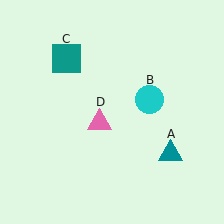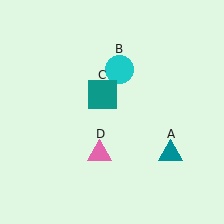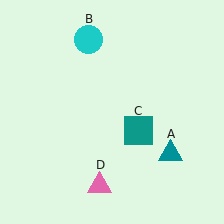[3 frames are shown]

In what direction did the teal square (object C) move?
The teal square (object C) moved down and to the right.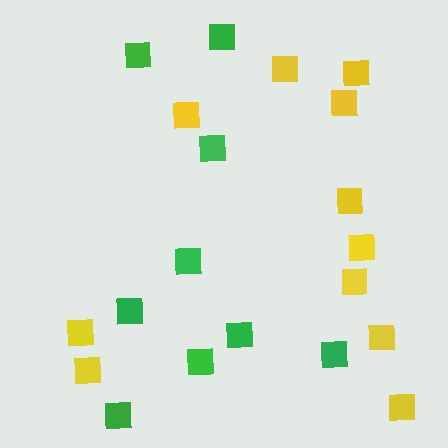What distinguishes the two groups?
There are 2 groups: one group of yellow squares (11) and one group of green squares (9).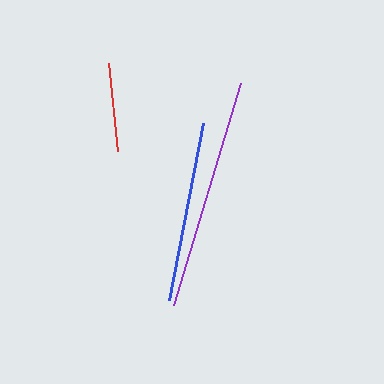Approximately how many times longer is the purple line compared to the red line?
The purple line is approximately 2.6 times the length of the red line.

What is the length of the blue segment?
The blue segment is approximately 180 pixels long.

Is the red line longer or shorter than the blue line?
The blue line is longer than the red line.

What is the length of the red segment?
The red segment is approximately 88 pixels long.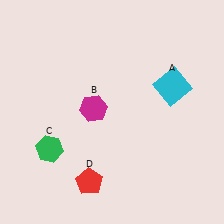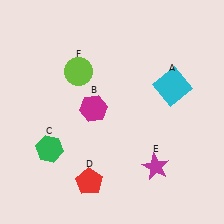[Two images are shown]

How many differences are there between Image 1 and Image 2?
There are 2 differences between the two images.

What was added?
A magenta star (E), a lime circle (F) were added in Image 2.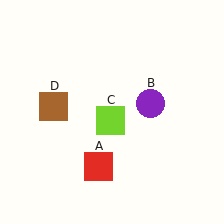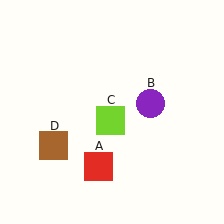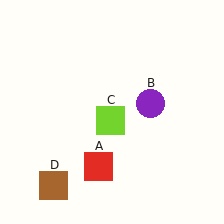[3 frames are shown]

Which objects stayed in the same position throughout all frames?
Red square (object A) and purple circle (object B) and lime square (object C) remained stationary.